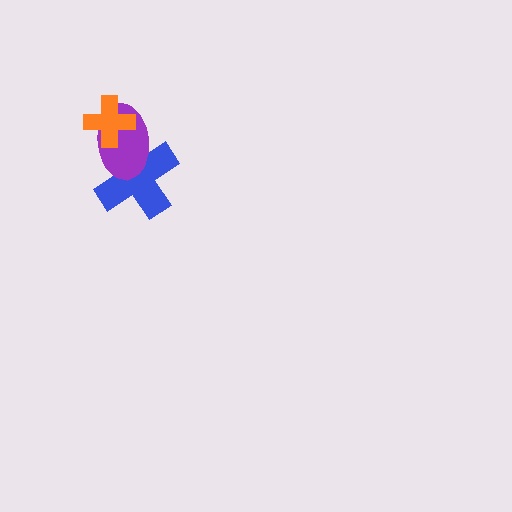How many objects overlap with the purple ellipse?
2 objects overlap with the purple ellipse.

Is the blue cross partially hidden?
Yes, it is partially covered by another shape.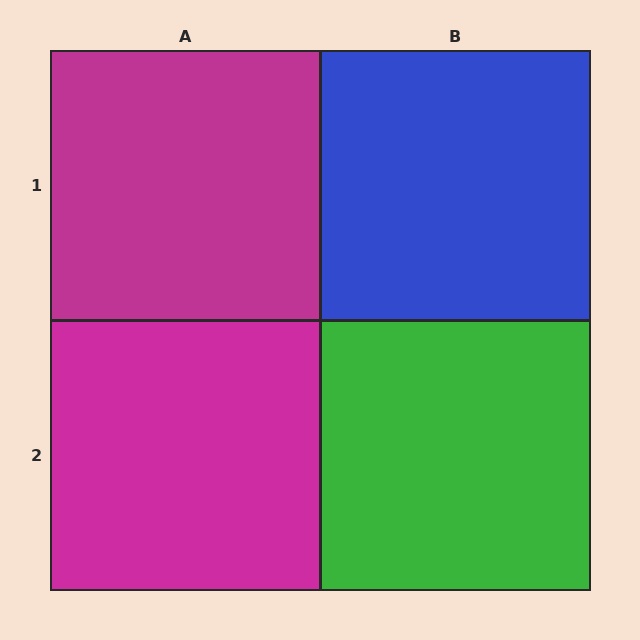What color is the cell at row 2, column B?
Green.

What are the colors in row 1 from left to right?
Magenta, blue.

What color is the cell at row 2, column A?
Magenta.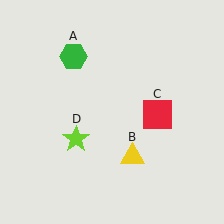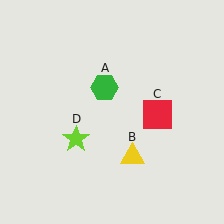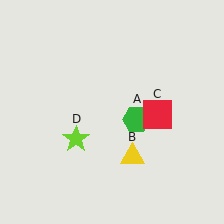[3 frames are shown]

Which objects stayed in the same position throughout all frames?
Yellow triangle (object B) and red square (object C) and lime star (object D) remained stationary.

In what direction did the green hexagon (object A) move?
The green hexagon (object A) moved down and to the right.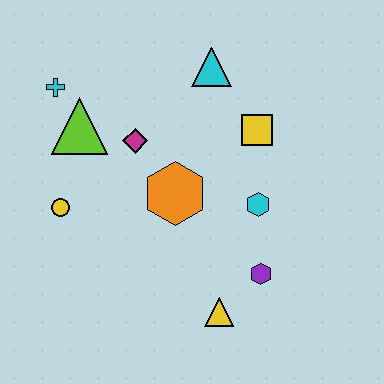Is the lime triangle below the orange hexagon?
No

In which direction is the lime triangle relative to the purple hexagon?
The lime triangle is to the left of the purple hexagon.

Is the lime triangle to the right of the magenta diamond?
No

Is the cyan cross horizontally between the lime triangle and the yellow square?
No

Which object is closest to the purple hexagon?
The yellow triangle is closest to the purple hexagon.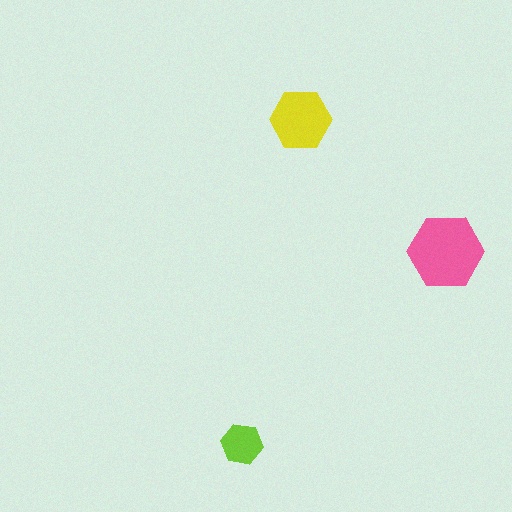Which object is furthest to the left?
The lime hexagon is leftmost.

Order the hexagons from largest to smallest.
the pink one, the yellow one, the lime one.